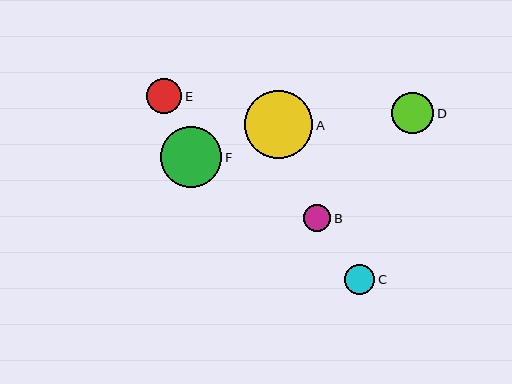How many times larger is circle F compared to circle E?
Circle F is approximately 1.7 times the size of circle E.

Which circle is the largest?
Circle A is the largest with a size of approximately 69 pixels.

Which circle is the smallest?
Circle B is the smallest with a size of approximately 27 pixels.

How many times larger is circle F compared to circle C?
Circle F is approximately 2.0 times the size of circle C.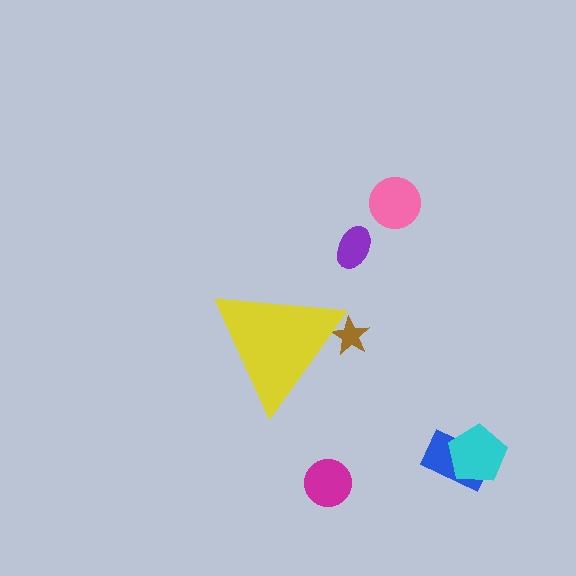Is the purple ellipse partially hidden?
No, the purple ellipse is fully visible.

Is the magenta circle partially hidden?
No, the magenta circle is fully visible.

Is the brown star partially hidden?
Yes, the brown star is partially hidden behind the yellow triangle.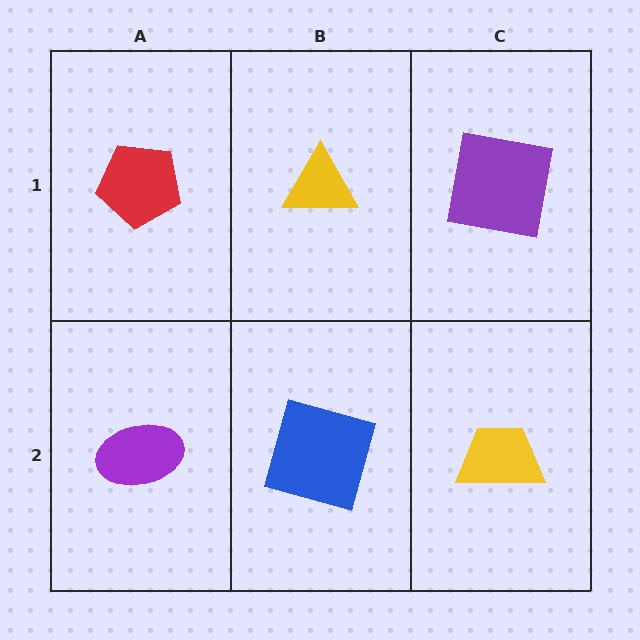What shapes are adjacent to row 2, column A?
A red pentagon (row 1, column A), a blue square (row 2, column B).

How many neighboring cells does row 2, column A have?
2.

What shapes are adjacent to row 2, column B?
A yellow triangle (row 1, column B), a purple ellipse (row 2, column A), a yellow trapezoid (row 2, column C).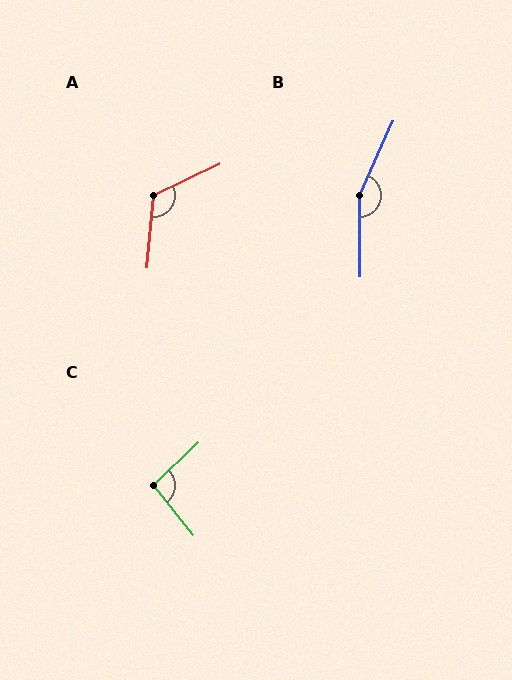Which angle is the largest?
B, at approximately 156 degrees.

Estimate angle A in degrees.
Approximately 120 degrees.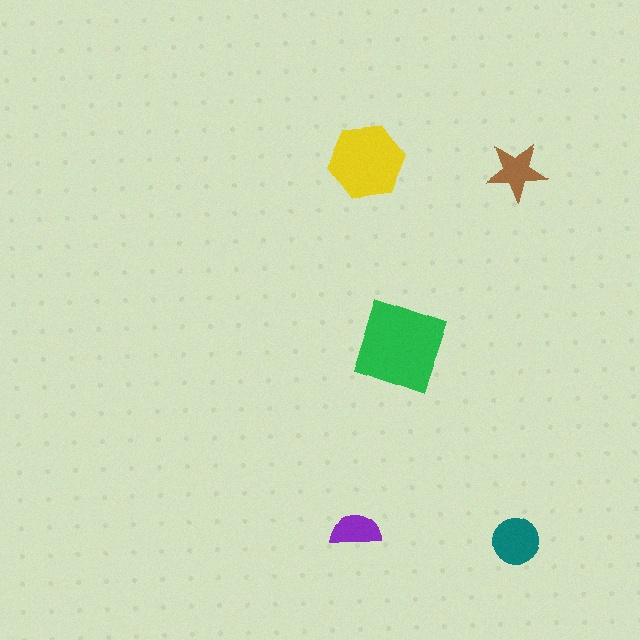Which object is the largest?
The green square.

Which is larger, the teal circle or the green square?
The green square.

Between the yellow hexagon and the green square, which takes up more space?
The green square.